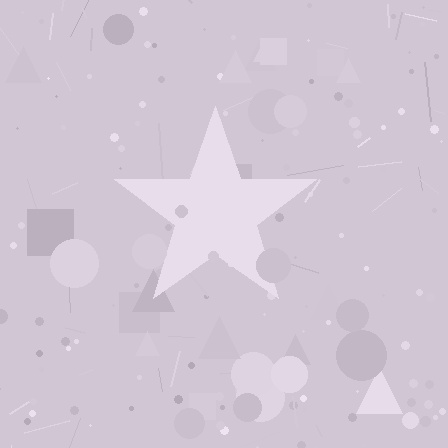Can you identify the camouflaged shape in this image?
The camouflaged shape is a star.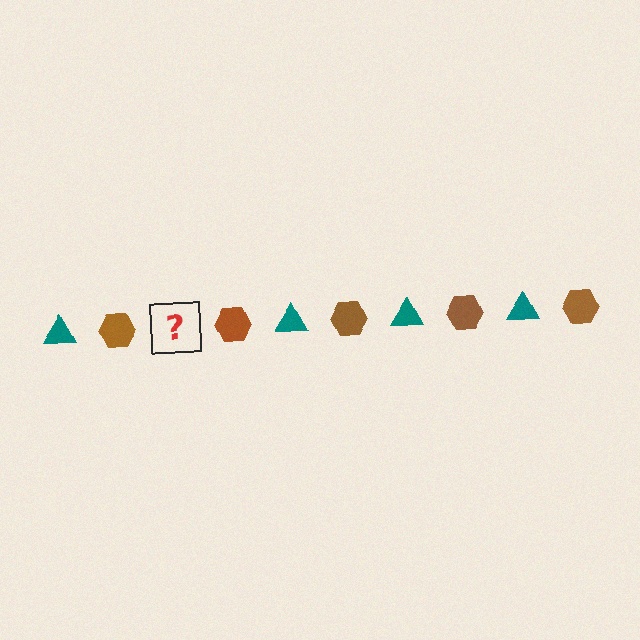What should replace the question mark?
The question mark should be replaced with a teal triangle.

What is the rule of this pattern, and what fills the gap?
The rule is that the pattern alternates between teal triangle and brown hexagon. The gap should be filled with a teal triangle.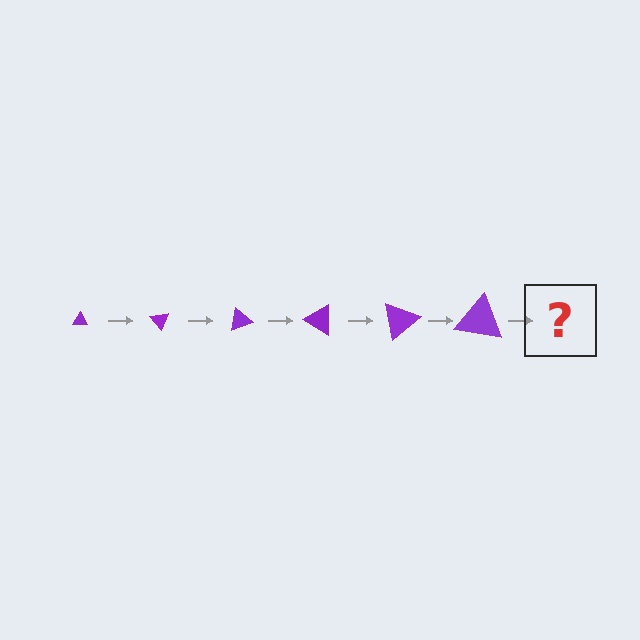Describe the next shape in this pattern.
It should be a triangle, larger than the previous one and rotated 300 degrees from the start.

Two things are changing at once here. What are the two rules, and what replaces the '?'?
The two rules are that the triangle grows larger each step and it rotates 50 degrees each step. The '?' should be a triangle, larger than the previous one and rotated 300 degrees from the start.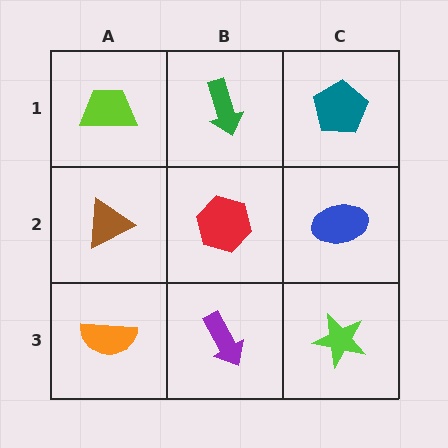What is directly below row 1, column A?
A brown triangle.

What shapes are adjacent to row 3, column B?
A red hexagon (row 2, column B), an orange semicircle (row 3, column A), a lime star (row 3, column C).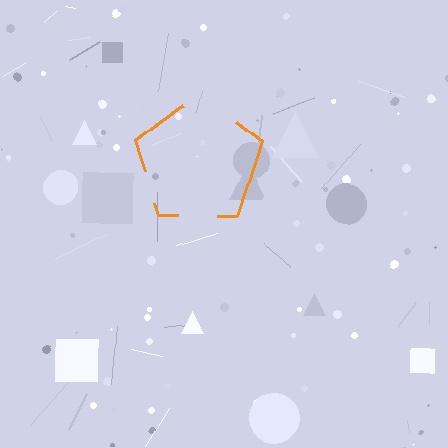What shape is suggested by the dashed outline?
The dashed outline suggests a pentagon.